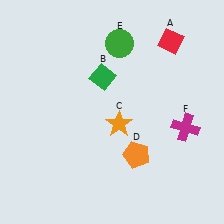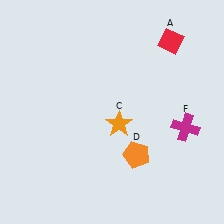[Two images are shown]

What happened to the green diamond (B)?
The green diamond (B) was removed in Image 2. It was in the top-left area of Image 1.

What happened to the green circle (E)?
The green circle (E) was removed in Image 2. It was in the top-right area of Image 1.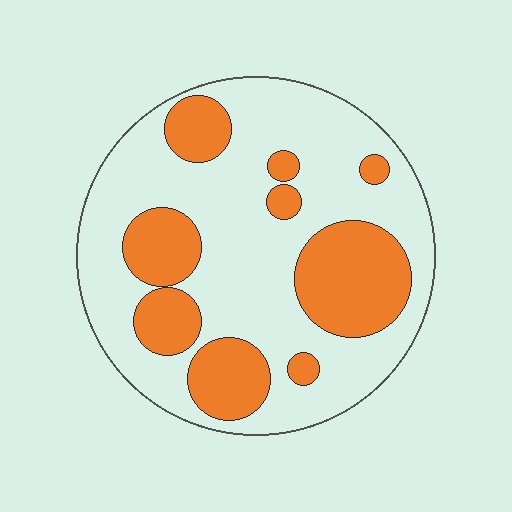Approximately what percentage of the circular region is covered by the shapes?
Approximately 30%.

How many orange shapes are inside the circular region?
9.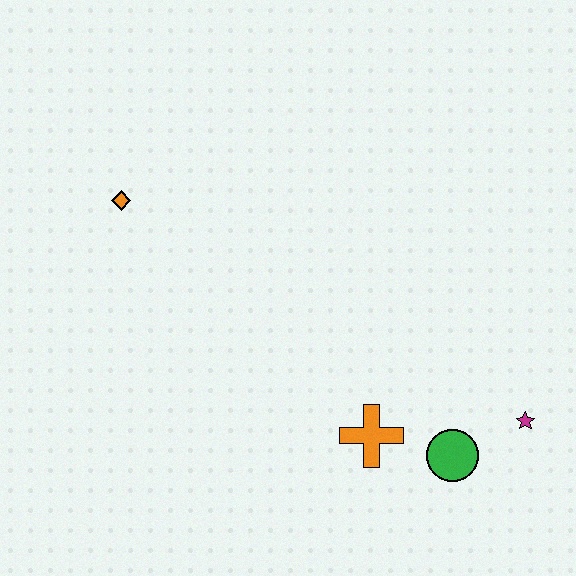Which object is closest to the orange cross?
The green circle is closest to the orange cross.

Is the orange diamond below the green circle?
No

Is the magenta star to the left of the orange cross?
No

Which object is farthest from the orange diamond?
The magenta star is farthest from the orange diamond.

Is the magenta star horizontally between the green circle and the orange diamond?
No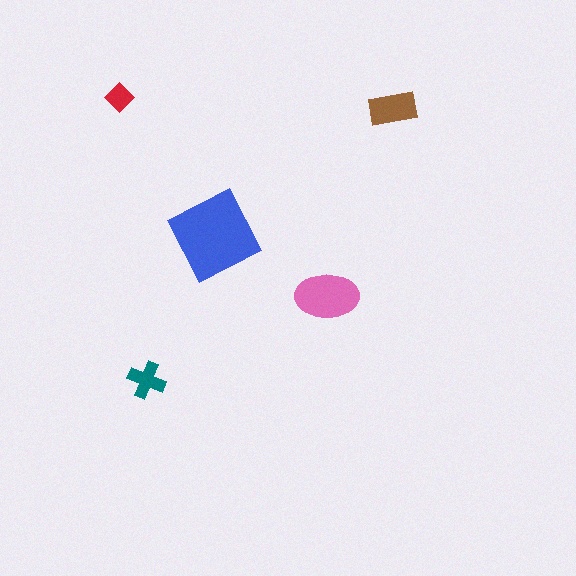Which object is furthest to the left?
The red diamond is leftmost.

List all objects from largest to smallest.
The blue square, the pink ellipse, the brown rectangle, the teal cross, the red diamond.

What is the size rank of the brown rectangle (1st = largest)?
3rd.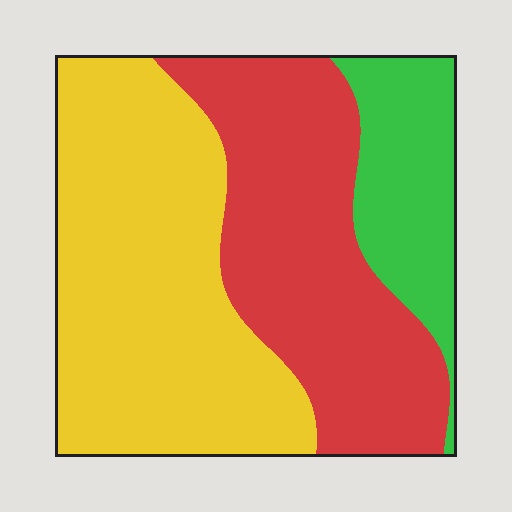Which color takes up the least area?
Green, at roughly 15%.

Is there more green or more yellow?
Yellow.